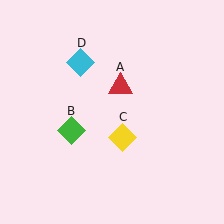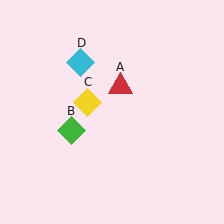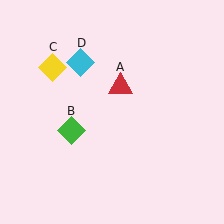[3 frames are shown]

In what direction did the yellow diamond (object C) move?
The yellow diamond (object C) moved up and to the left.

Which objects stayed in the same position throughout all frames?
Red triangle (object A) and green diamond (object B) and cyan diamond (object D) remained stationary.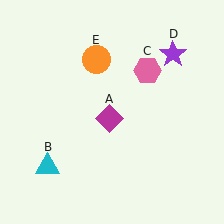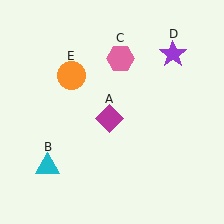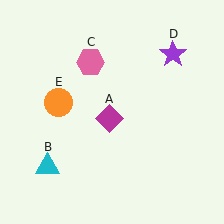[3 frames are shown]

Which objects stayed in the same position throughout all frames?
Magenta diamond (object A) and cyan triangle (object B) and purple star (object D) remained stationary.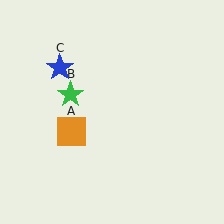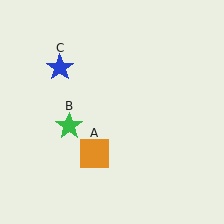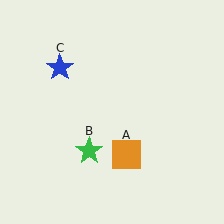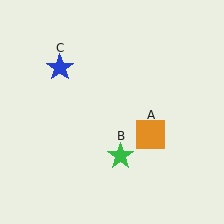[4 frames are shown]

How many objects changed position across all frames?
2 objects changed position: orange square (object A), green star (object B).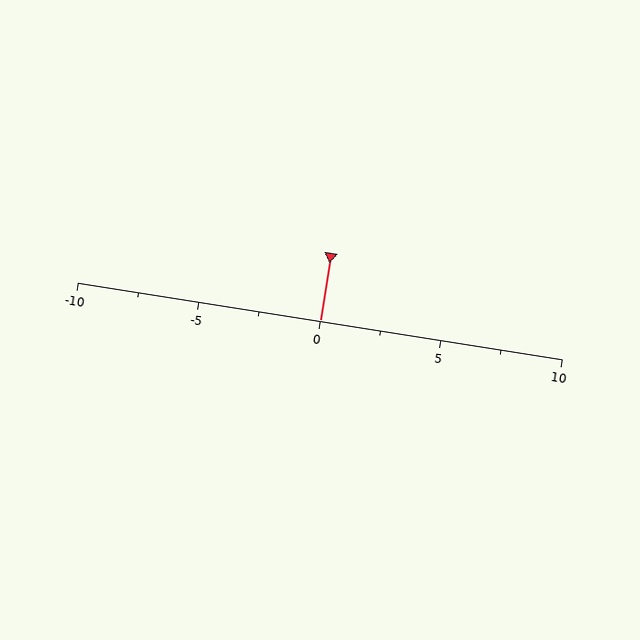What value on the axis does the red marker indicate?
The marker indicates approximately 0.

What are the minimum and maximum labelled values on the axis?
The axis runs from -10 to 10.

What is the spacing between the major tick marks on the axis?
The major ticks are spaced 5 apart.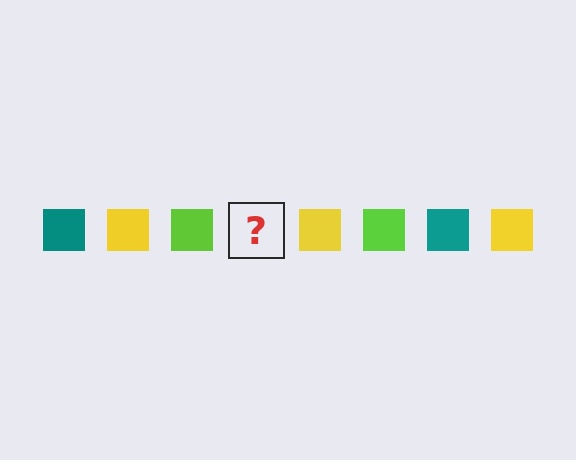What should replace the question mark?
The question mark should be replaced with a teal square.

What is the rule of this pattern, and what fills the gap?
The rule is that the pattern cycles through teal, yellow, lime squares. The gap should be filled with a teal square.